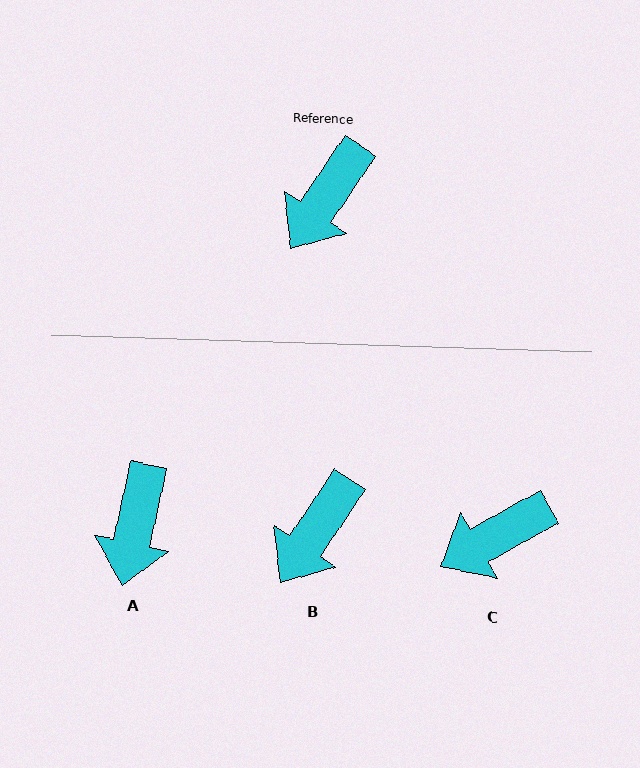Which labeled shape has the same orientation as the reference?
B.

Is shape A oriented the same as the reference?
No, it is off by about 22 degrees.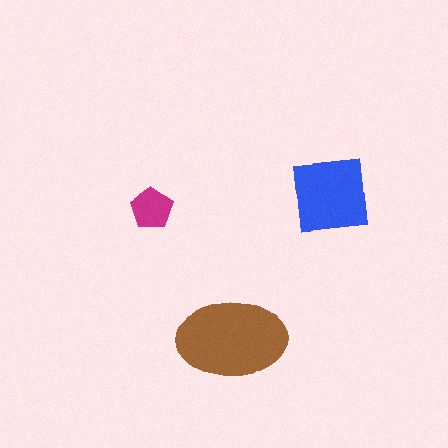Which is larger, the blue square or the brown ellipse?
The brown ellipse.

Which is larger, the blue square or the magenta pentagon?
The blue square.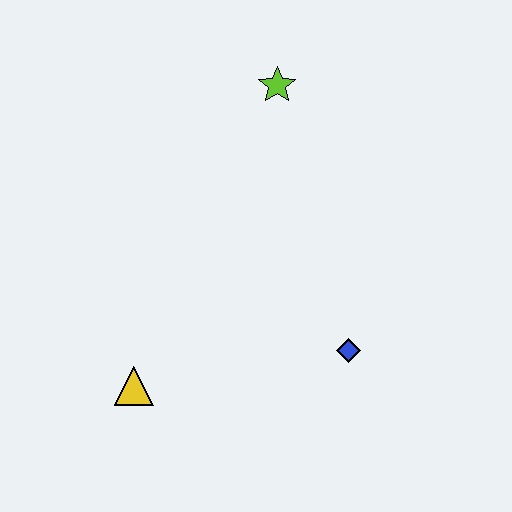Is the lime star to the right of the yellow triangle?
Yes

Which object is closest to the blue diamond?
The yellow triangle is closest to the blue diamond.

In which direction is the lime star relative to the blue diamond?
The lime star is above the blue diamond.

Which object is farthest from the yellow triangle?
The lime star is farthest from the yellow triangle.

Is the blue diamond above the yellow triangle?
Yes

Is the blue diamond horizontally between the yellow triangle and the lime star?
No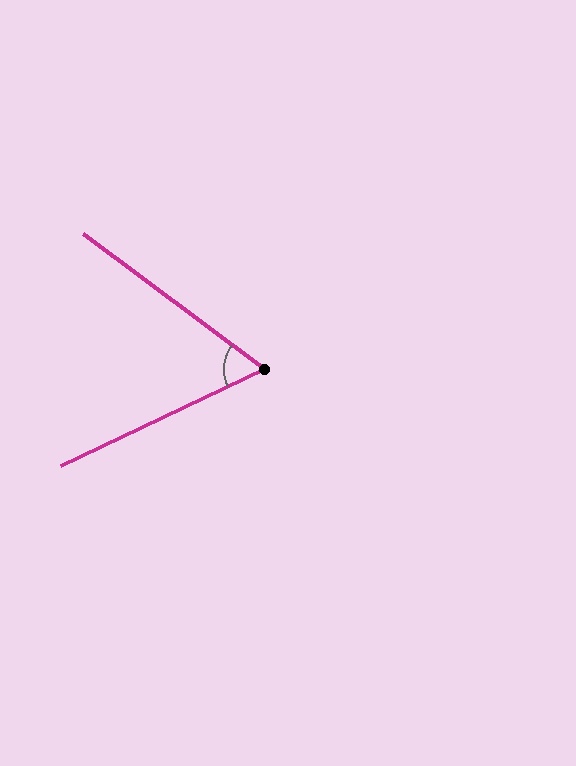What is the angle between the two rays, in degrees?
Approximately 62 degrees.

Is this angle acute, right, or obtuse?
It is acute.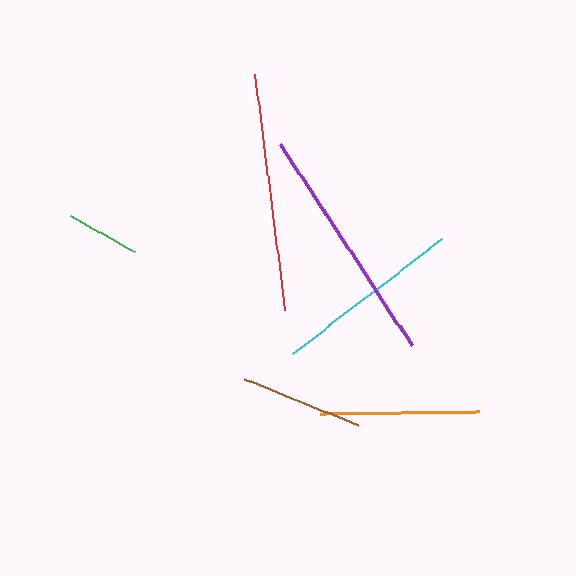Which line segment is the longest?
The purple line is the longest at approximately 240 pixels.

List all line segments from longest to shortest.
From longest to shortest: purple, red, cyan, orange, brown, green.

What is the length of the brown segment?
The brown segment is approximately 122 pixels long.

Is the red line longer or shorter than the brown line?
The red line is longer than the brown line.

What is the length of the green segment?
The green segment is approximately 73 pixels long.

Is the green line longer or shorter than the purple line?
The purple line is longer than the green line.